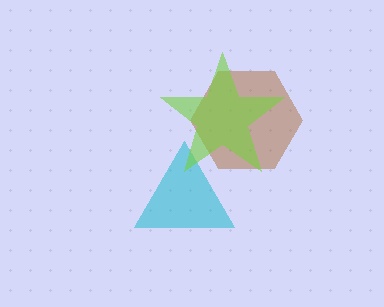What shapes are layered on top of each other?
The layered shapes are: a cyan triangle, a brown hexagon, a lime star.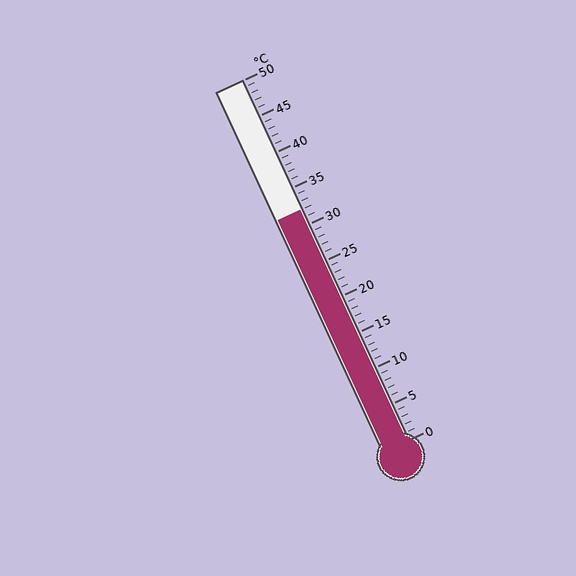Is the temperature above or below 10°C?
The temperature is above 10°C.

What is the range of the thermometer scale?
The thermometer scale ranges from 0°C to 50°C.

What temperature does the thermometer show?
The thermometer shows approximately 32°C.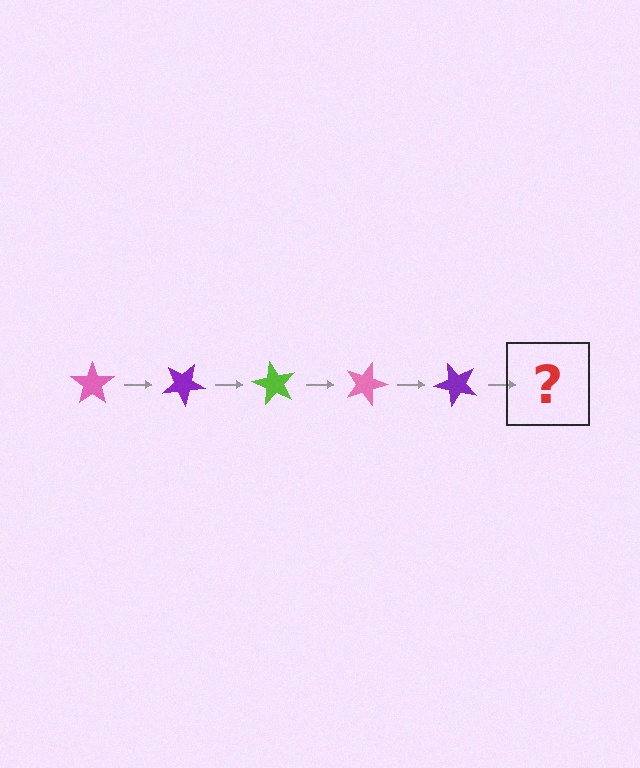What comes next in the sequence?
The next element should be a lime star, rotated 150 degrees from the start.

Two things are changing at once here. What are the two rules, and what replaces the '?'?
The two rules are that it rotates 30 degrees each step and the color cycles through pink, purple, and lime. The '?' should be a lime star, rotated 150 degrees from the start.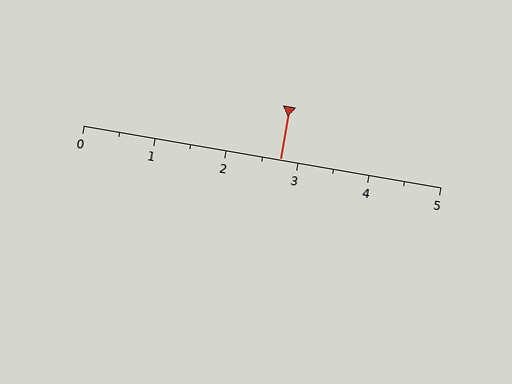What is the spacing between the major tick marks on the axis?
The major ticks are spaced 1 apart.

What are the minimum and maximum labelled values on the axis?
The axis runs from 0 to 5.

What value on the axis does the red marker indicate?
The marker indicates approximately 2.8.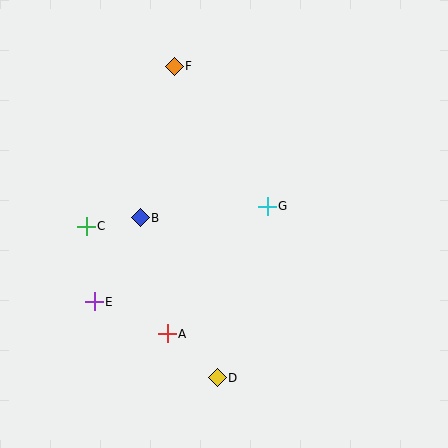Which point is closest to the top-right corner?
Point G is closest to the top-right corner.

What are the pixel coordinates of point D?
Point D is at (217, 378).